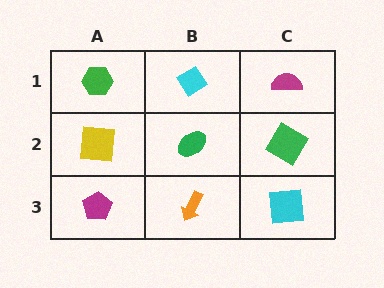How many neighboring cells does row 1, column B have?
3.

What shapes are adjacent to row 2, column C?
A magenta semicircle (row 1, column C), a cyan square (row 3, column C), a green ellipse (row 2, column B).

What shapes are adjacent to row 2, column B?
A cyan diamond (row 1, column B), an orange arrow (row 3, column B), a yellow square (row 2, column A), a green diamond (row 2, column C).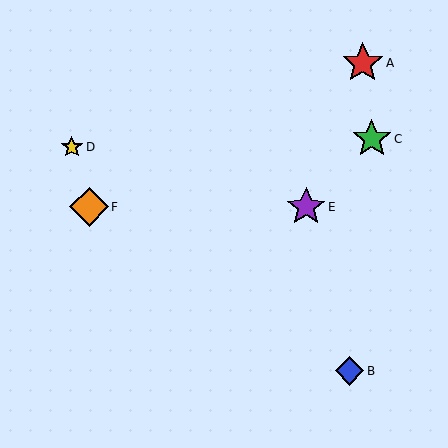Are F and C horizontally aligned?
No, F is at y≈207 and C is at y≈139.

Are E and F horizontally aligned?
Yes, both are at y≈207.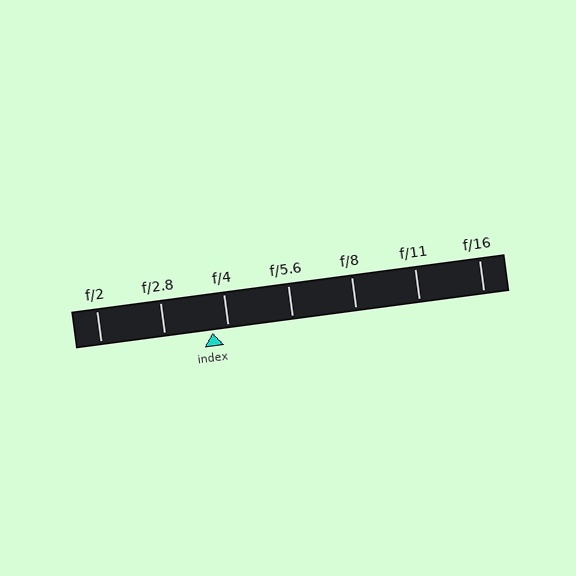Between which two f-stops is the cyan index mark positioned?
The index mark is between f/2.8 and f/4.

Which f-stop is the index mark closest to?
The index mark is closest to f/4.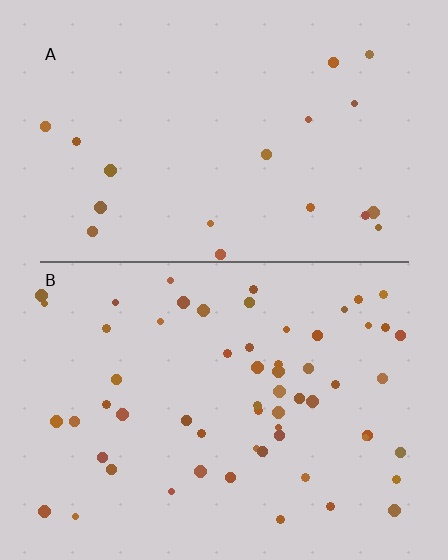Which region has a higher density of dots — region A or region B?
B (the bottom).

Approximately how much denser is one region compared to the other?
Approximately 3.1× — region B over region A.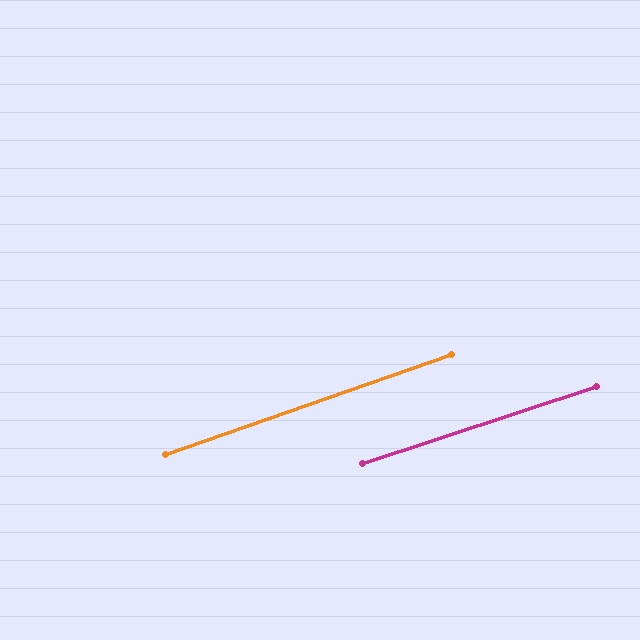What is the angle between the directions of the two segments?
Approximately 1 degree.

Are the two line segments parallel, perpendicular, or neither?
Parallel — their directions differ by only 1.0°.